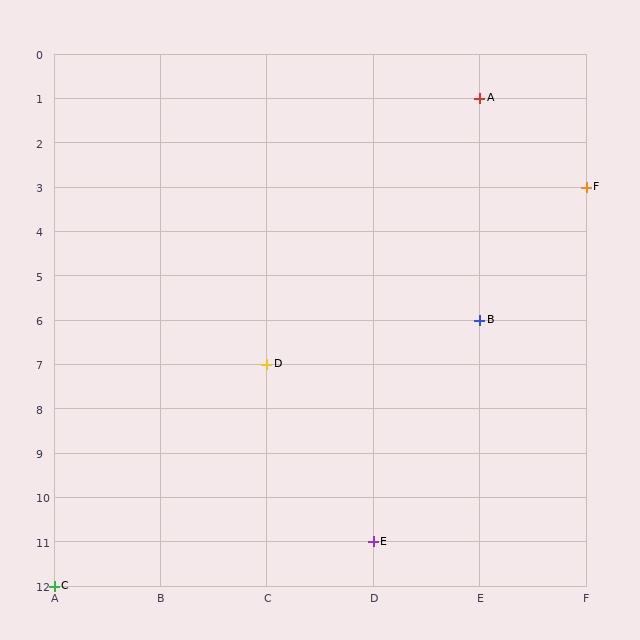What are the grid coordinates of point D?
Point D is at grid coordinates (C, 7).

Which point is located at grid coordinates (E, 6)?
Point B is at (E, 6).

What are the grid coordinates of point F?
Point F is at grid coordinates (F, 3).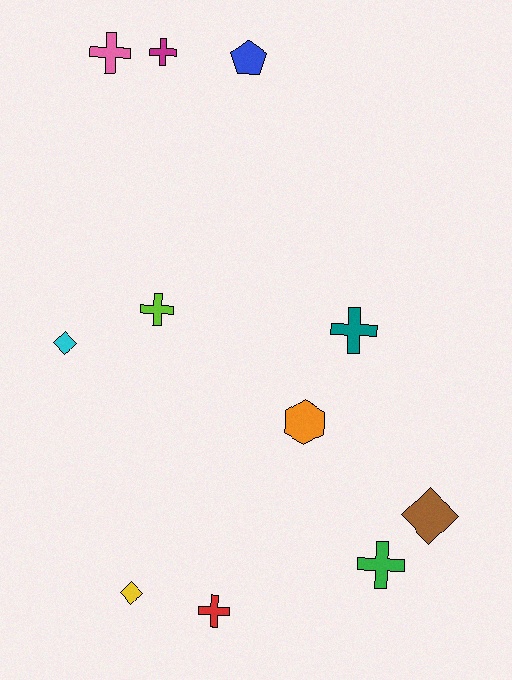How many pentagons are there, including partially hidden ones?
There is 1 pentagon.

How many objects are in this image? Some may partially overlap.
There are 11 objects.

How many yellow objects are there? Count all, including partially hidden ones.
There is 1 yellow object.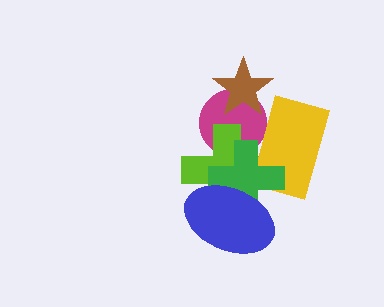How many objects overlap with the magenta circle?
4 objects overlap with the magenta circle.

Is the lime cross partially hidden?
Yes, it is partially covered by another shape.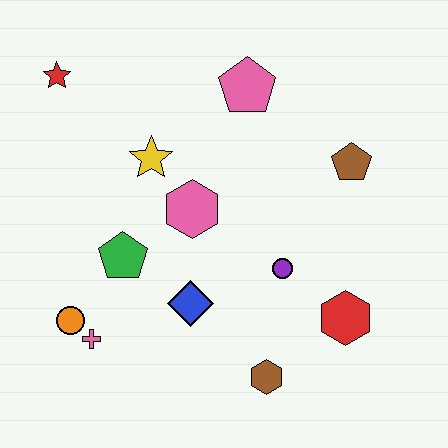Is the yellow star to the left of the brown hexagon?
Yes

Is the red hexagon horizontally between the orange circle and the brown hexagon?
No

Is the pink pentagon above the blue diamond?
Yes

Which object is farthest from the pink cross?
The brown pentagon is farthest from the pink cross.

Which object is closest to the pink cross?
The orange circle is closest to the pink cross.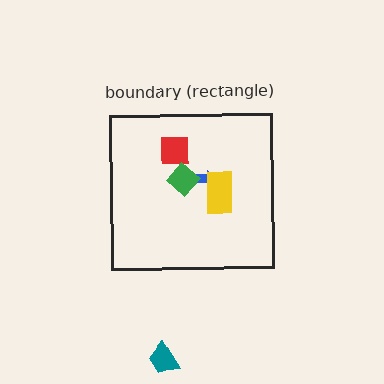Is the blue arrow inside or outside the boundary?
Inside.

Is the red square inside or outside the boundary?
Inside.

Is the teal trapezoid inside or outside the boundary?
Outside.